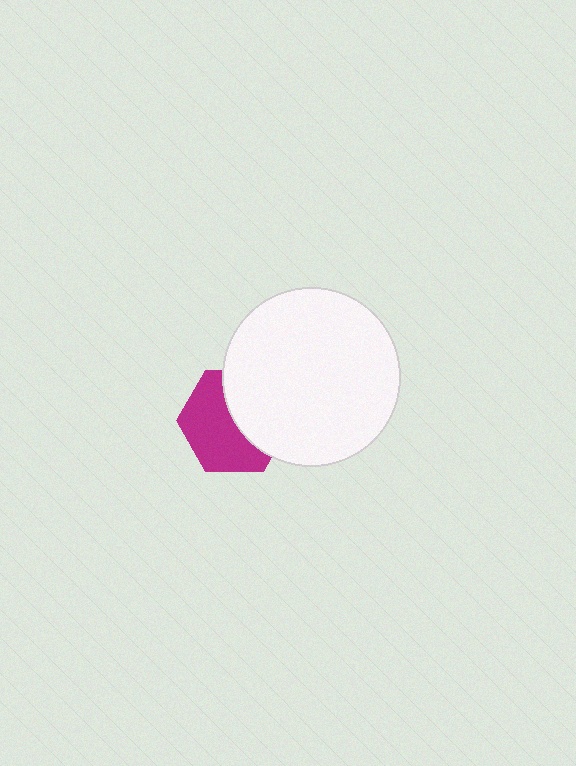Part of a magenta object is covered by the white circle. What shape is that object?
It is a hexagon.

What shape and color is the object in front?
The object in front is a white circle.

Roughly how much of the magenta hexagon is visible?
About half of it is visible (roughly 56%).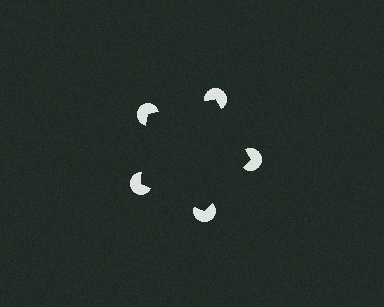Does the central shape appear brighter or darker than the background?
It typically appears slightly darker than the background, even though no actual brightness change is drawn.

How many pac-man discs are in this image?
There are 5 — one at each vertex of the illusory pentagon.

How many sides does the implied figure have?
5 sides.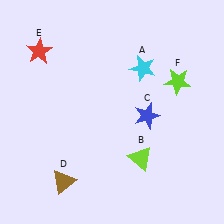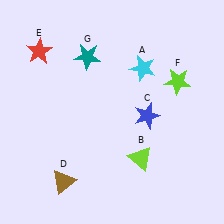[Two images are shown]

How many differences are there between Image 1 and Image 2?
There is 1 difference between the two images.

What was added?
A teal star (G) was added in Image 2.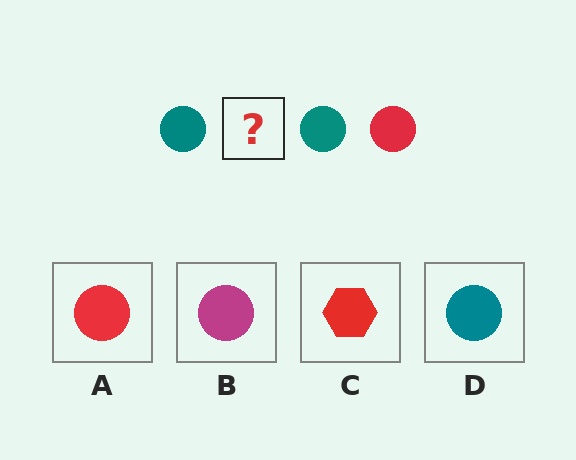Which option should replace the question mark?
Option A.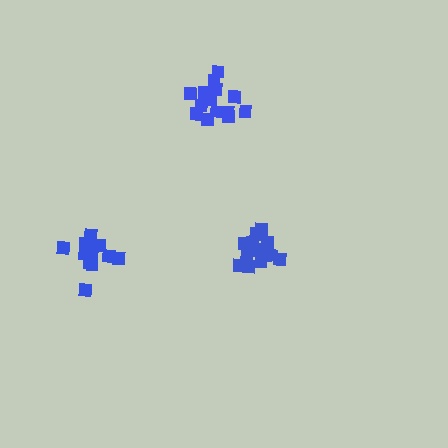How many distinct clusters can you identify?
There are 3 distinct clusters.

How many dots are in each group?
Group 1: 14 dots, Group 2: 12 dots, Group 3: 14 dots (40 total).